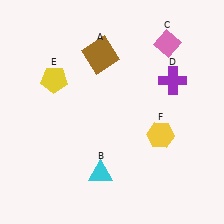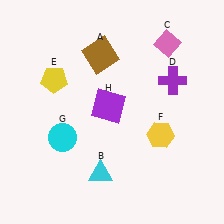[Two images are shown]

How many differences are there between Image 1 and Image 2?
There are 2 differences between the two images.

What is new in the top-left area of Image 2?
A purple square (H) was added in the top-left area of Image 2.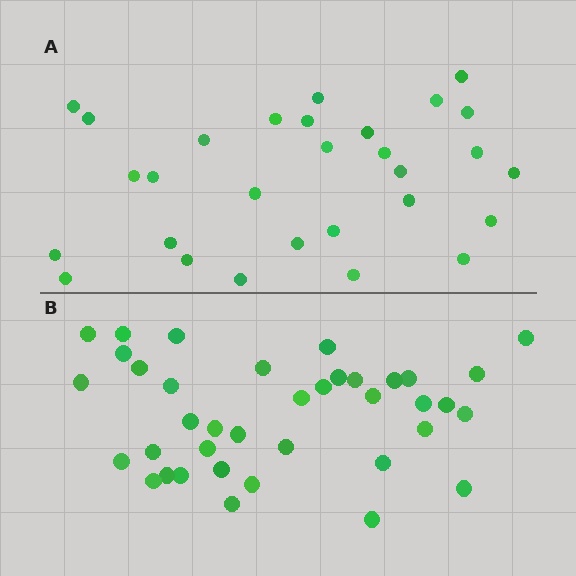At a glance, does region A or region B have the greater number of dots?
Region B (the bottom region) has more dots.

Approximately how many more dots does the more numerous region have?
Region B has roughly 8 or so more dots than region A.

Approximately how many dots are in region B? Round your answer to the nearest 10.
About 40 dots. (The exact count is 38, which rounds to 40.)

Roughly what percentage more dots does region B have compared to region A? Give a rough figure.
About 30% more.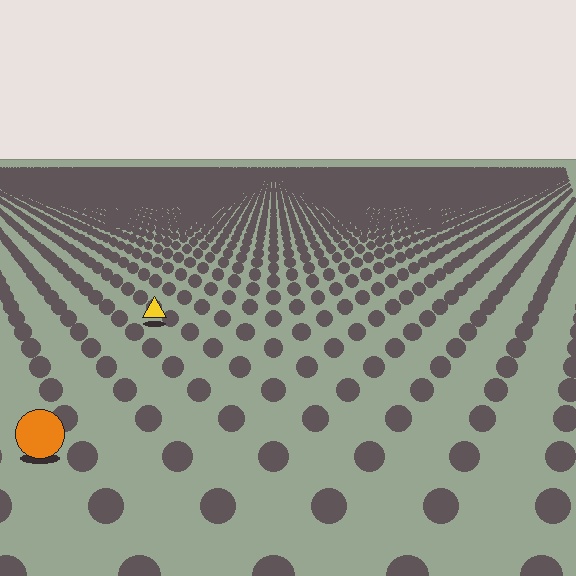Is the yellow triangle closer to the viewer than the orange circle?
No. The orange circle is closer — you can tell from the texture gradient: the ground texture is coarser near it.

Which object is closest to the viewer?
The orange circle is closest. The texture marks near it are larger and more spread out.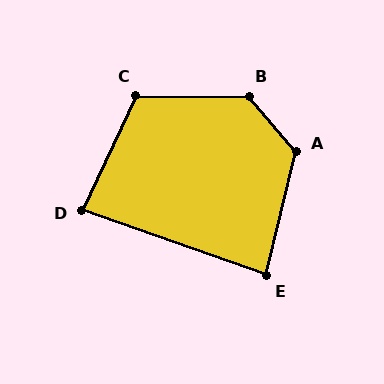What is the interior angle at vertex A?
Approximately 126 degrees (obtuse).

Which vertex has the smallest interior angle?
E, at approximately 84 degrees.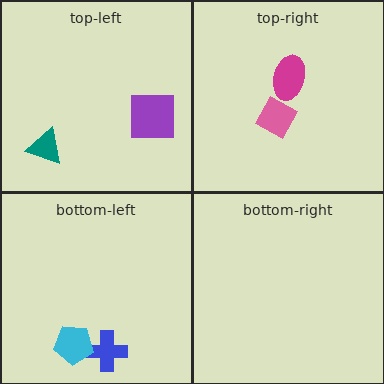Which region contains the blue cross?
The bottom-left region.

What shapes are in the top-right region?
The magenta ellipse, the pink diamond.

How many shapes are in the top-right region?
2.